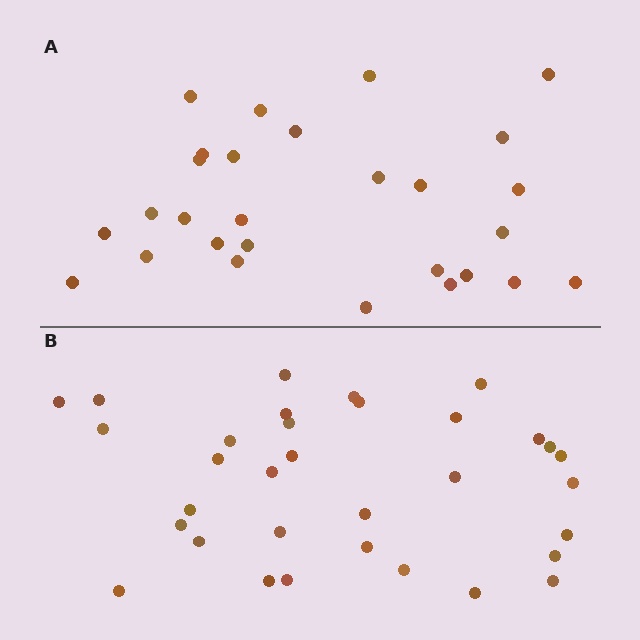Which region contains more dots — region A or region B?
Region B (the bottom region) has more dots.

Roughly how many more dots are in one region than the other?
Region B has about 5 more dots than region A.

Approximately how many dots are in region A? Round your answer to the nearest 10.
About 30 dots. (The exact count is 28, which rounds to 30.)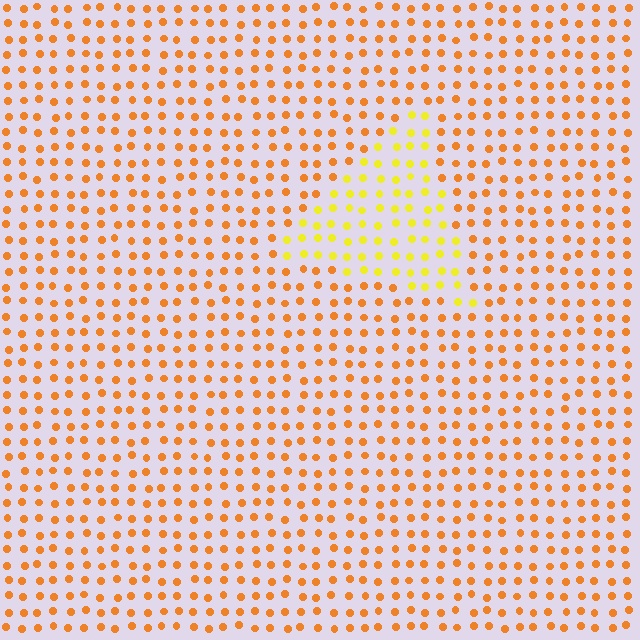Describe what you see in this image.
The image is filled with small orange elements in a uniform arrangement. A triangle-shaped region is visible where the elements are tinted to a slightly different hue, forming a subtle color boundary.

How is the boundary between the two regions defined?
The boundary is defined purely by a slight shift in hue (about 32 degrees). Spacing, size, and orientation are identical on both sides.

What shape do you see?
I see a triangle.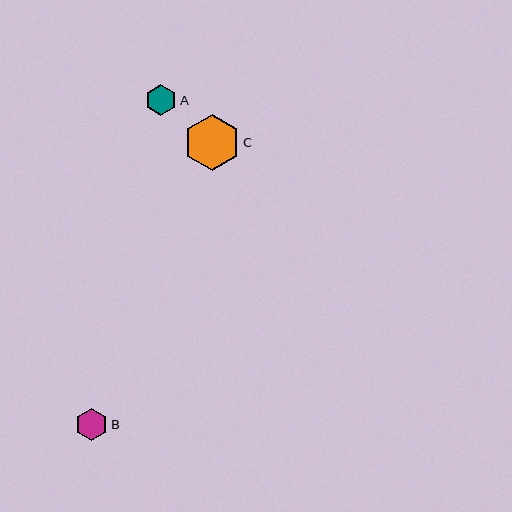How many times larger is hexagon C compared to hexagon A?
Hexagon C is approximately 1.8 times the size of hexagon A.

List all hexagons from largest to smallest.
From largest to smallest: C, B, A.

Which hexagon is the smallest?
Hexagon A is the smallest with a size of approximately 31 pixels.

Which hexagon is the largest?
Hexagon C is the largest with a size of approximately 56 pixels.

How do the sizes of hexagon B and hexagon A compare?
Hexagon B and hexagon A are approximately the same size.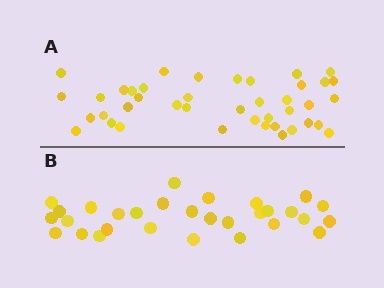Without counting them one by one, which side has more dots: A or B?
Region A (the top region) has more dots.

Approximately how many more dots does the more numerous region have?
Region A has roughly 12 or so more dots than region B.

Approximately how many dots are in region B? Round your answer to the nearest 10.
About 30 dots.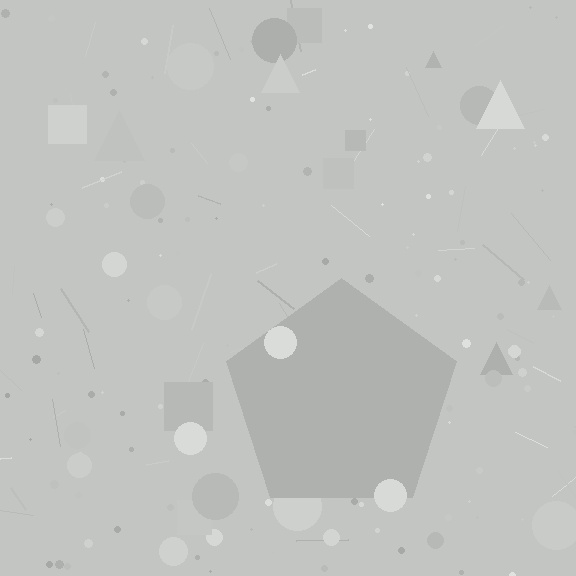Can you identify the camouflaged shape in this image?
The camouflaged shape is a pentagon.